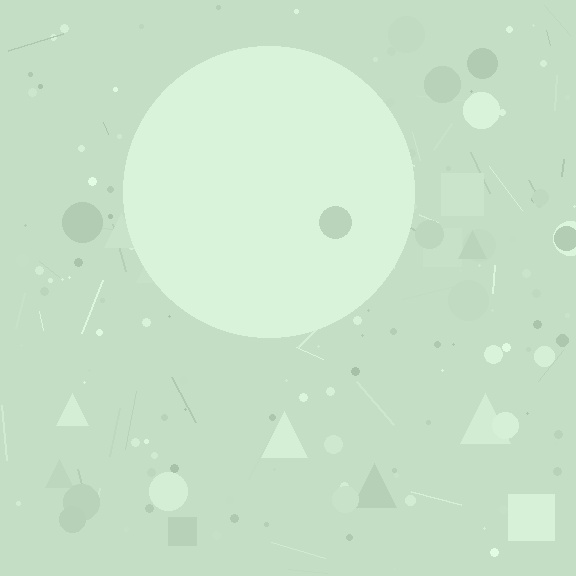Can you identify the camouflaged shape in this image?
The camouflaged shape is a circle.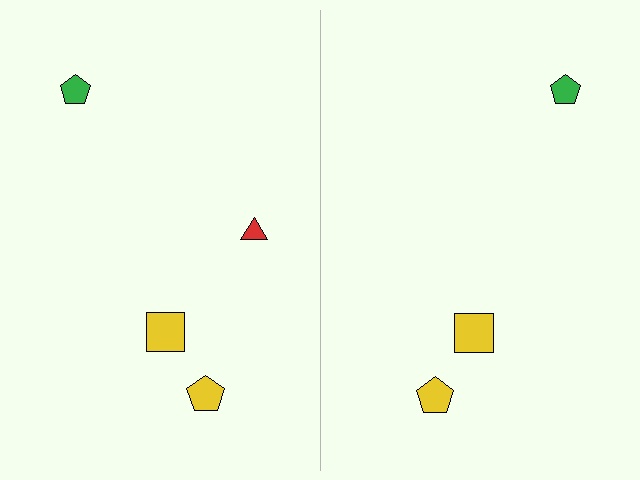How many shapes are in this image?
There are 7 shapes in this image.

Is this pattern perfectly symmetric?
No, the pattern is not perfectly symmetric. A red triangle is missing from the right side.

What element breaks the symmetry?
A red triangle is missing from the right side.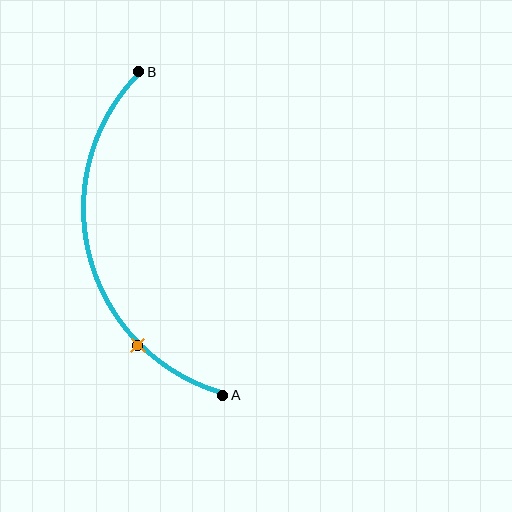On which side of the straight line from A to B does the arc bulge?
The arc bulges to the left of the straight line connecting A and B.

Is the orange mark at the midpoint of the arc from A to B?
No. The orange mark lies on the arc but is closer to endpoint A. The arc midpoint would be at the point on the curve equidistant along the arc from both A and B.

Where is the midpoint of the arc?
The arc midpoint is the point on the curve farthest from the straight line joining A and B. It sits to the left of that line.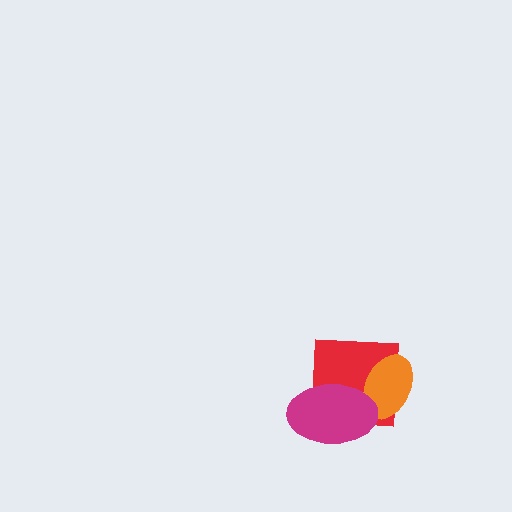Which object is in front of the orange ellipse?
The magenta ellipse is in front of the orange ellipse.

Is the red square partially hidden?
Yes, it is partially covered by another shape.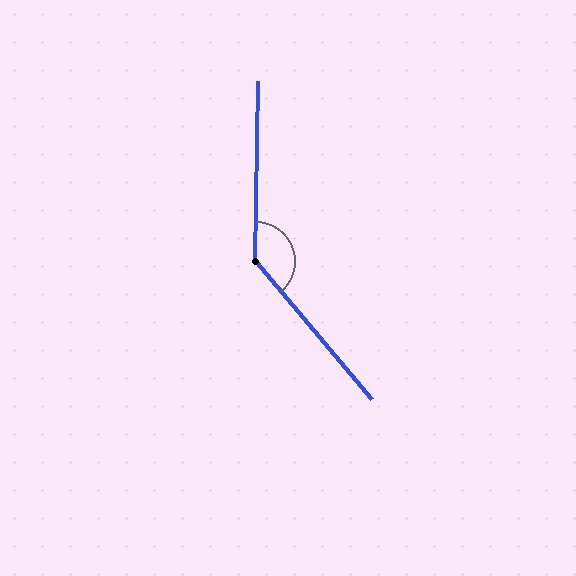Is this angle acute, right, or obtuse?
It is obtuse.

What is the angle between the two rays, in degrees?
Approximately 139 degrees.